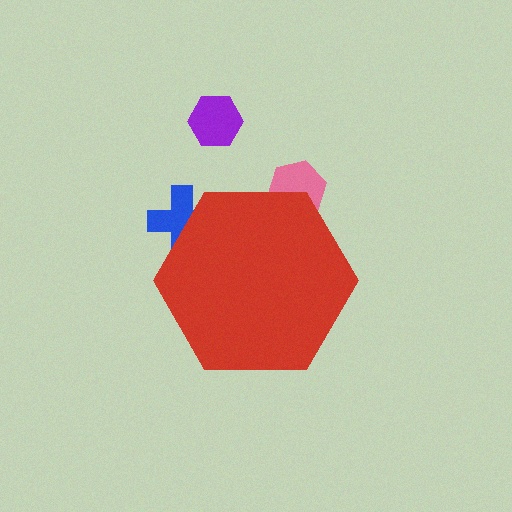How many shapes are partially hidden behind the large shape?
2 shapes are partially hidden.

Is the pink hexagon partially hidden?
Yes, the pink hexagon is partially hidden behind the red hexagon.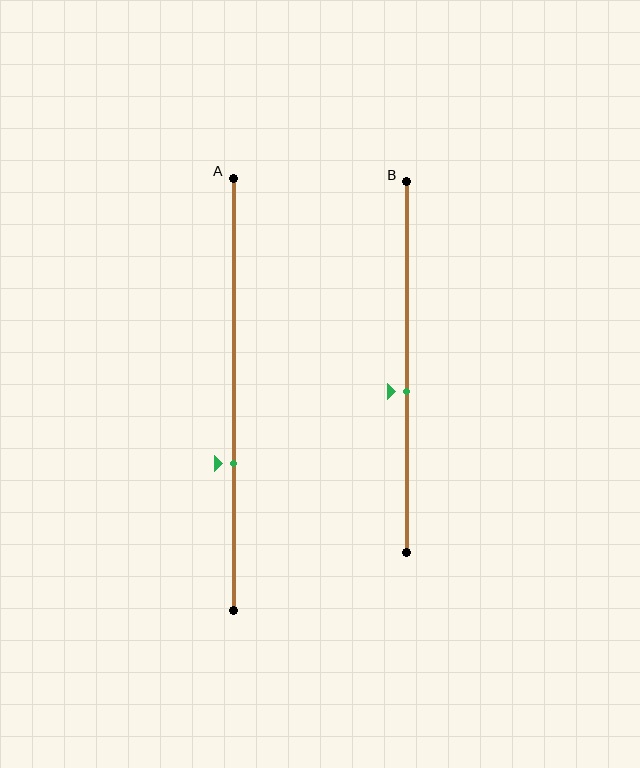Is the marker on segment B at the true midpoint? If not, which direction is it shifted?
No, the marker on segment B is shifted downward by about 7% of the segment length.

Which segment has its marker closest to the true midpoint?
Segment B has its marker closest to the true midpoint.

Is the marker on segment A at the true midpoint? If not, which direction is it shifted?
No, the marker on segment A is shifted downward by about 16% of the segment length.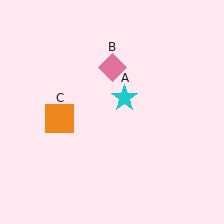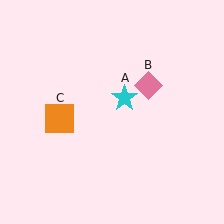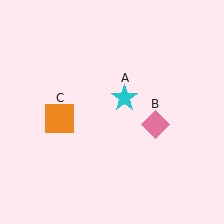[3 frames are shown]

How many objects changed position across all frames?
1 object changed position: pink diamond (object B).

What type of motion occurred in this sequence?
The pink diamond (object B) rotated clockwise around the center of the scene.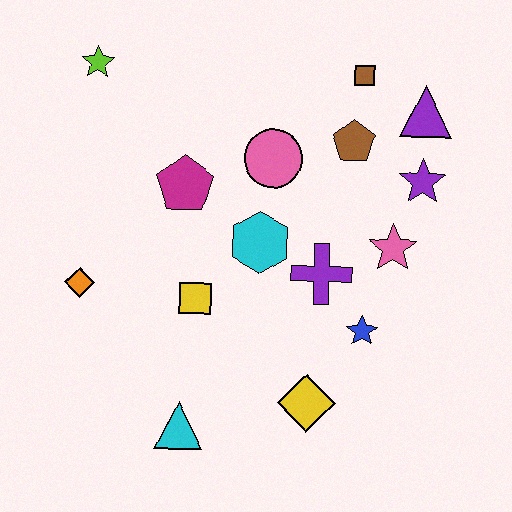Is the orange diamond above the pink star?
No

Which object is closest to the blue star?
The purple cross is closest to the blue star.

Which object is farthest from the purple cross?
The lime star is farthest from the purple cross.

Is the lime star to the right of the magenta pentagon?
No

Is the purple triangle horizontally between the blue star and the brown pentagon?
No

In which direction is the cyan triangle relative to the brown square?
The cyan triangle is below the brown square.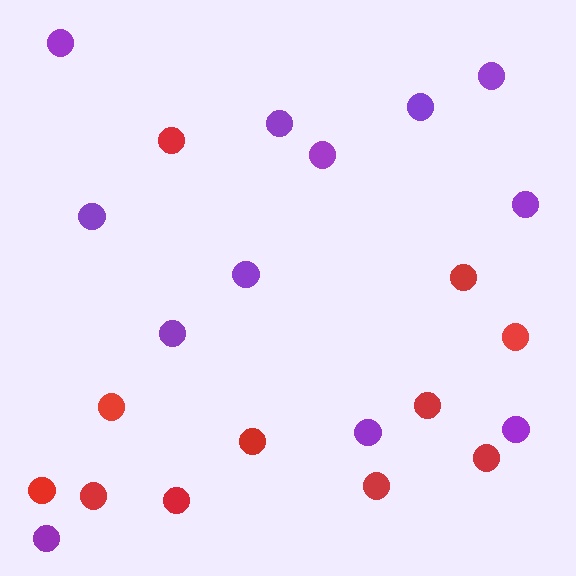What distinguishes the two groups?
There are 2 groups: one group of purple circles (12) and one group of red circles (11).